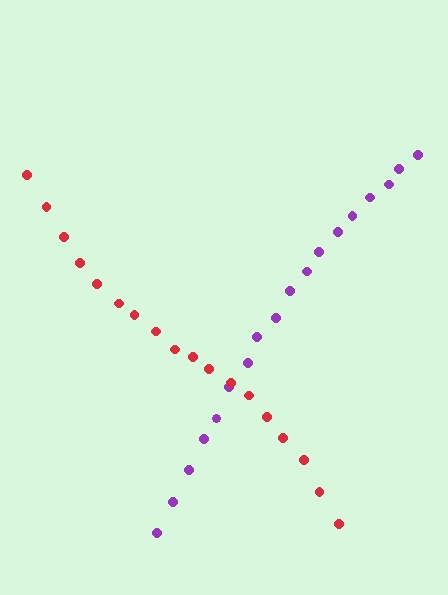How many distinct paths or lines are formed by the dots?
There are 2 distinct paths.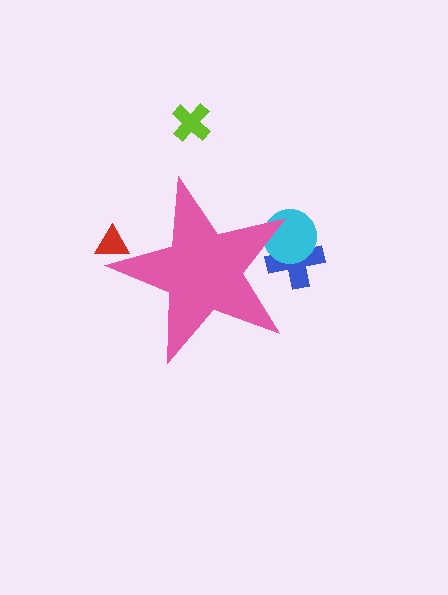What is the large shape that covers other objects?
A pink star.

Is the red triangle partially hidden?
Yes, the red triangle is partially hidden behind the pink star.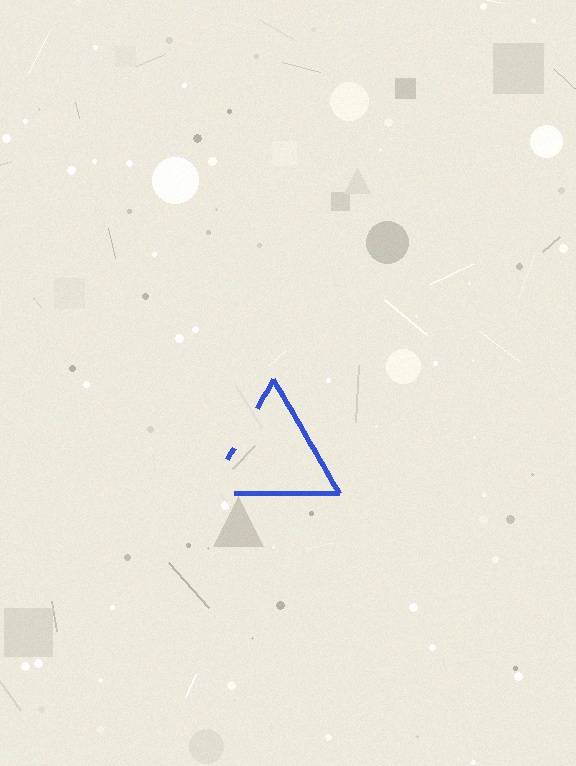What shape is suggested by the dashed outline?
The dashed outline suggests a triangle.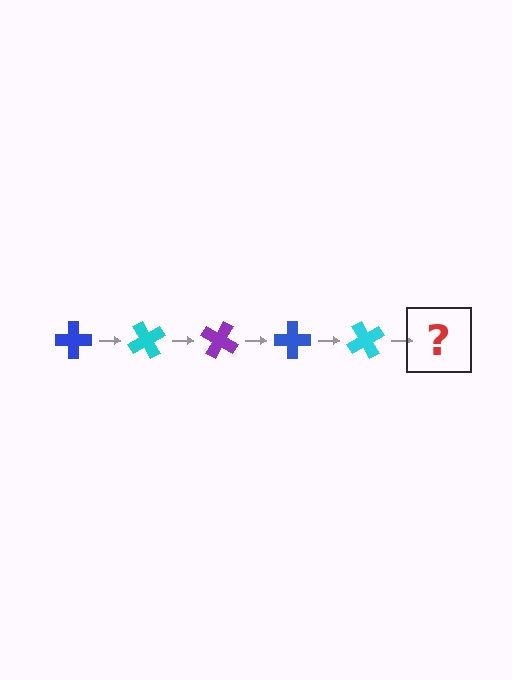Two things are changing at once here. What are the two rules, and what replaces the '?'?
The two rules are that it rotates 60 degrees each step and the color cycles through blue, cyan, and purple. The '?' should be a purple cross, rotated 300 degrees from the start.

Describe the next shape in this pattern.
It should be a purple cross, rotated 300 degrees from the start.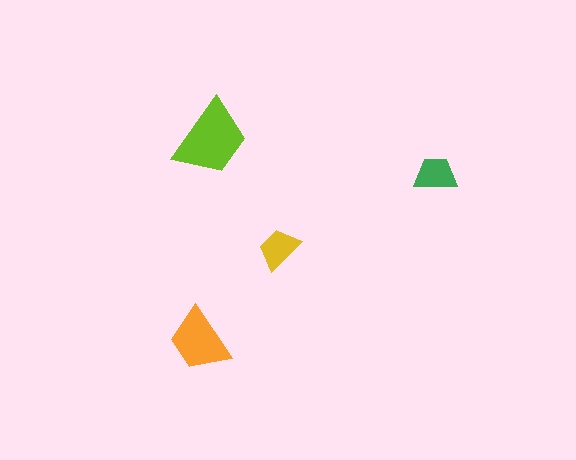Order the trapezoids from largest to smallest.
the lime one, the orange one, the green one, the yellow one.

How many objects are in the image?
There are 4 objects in the image.